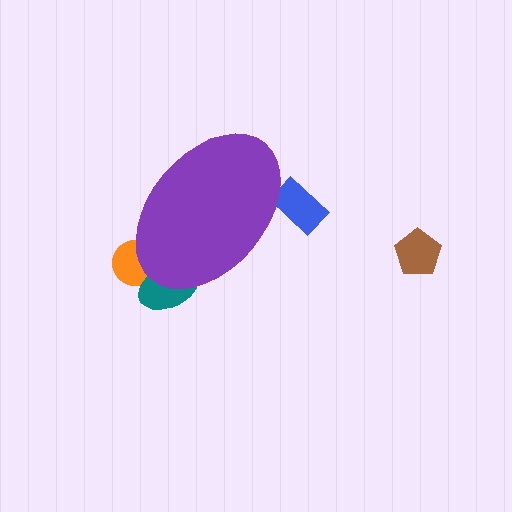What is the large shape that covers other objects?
A purple ellipse.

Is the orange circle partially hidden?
Yes, the orange circle is partially hidden behind the purple ellipse.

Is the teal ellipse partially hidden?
Yes, the teal ellipse is partially hidden behind the purple ellipse.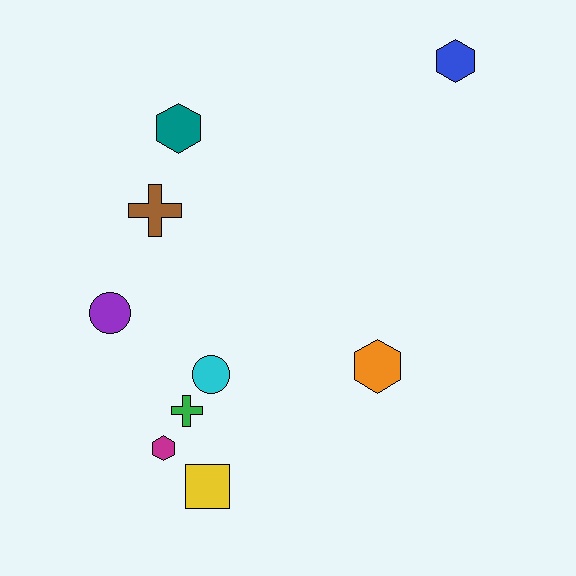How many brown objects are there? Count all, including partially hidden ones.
There is 1 brown object.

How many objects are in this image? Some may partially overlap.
There are 9 objects.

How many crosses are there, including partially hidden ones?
There are 2 crosses.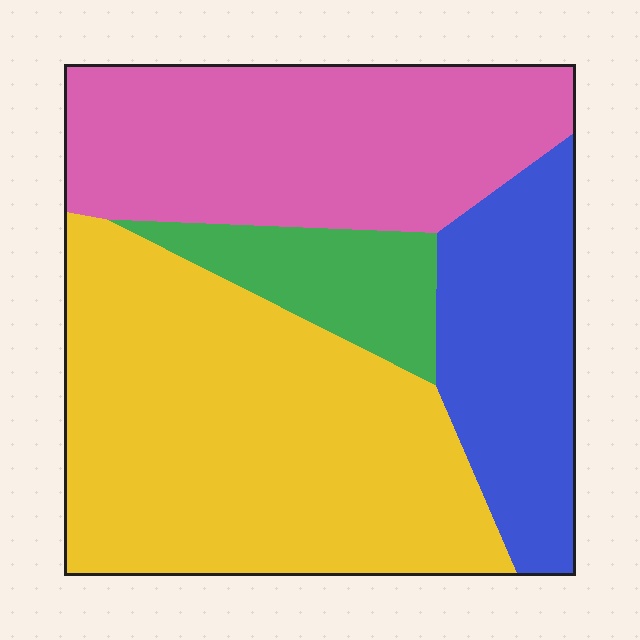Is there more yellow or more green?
Yellow.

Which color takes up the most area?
Yellow, at roughly 45%.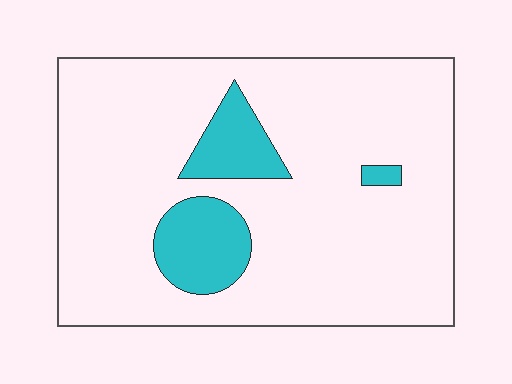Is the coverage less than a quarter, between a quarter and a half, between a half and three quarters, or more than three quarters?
Less than a quarter.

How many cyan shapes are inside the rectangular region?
3.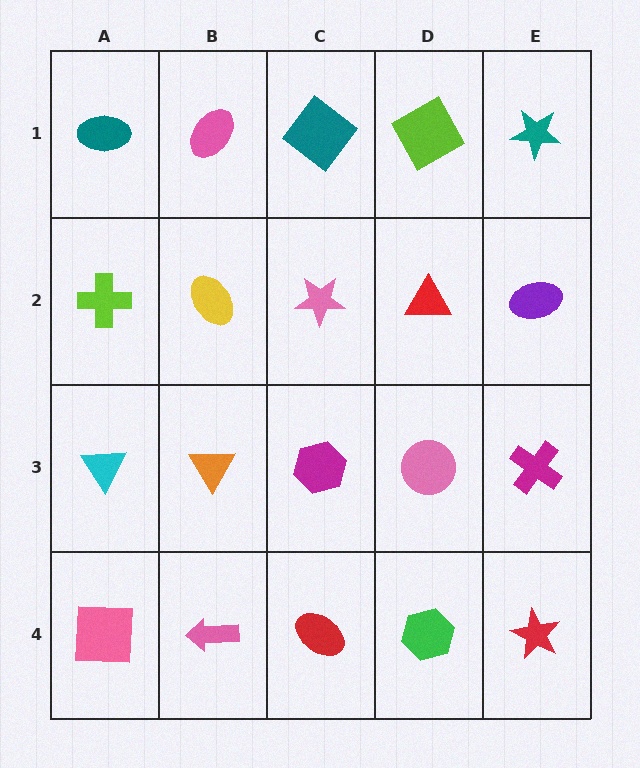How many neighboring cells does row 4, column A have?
2.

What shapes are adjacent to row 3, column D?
A red triangle (row 2, column D), a green hexagon (row 4, column D), a magenta hexagon (row 3, column C), a magenta cross (row 3, column E).